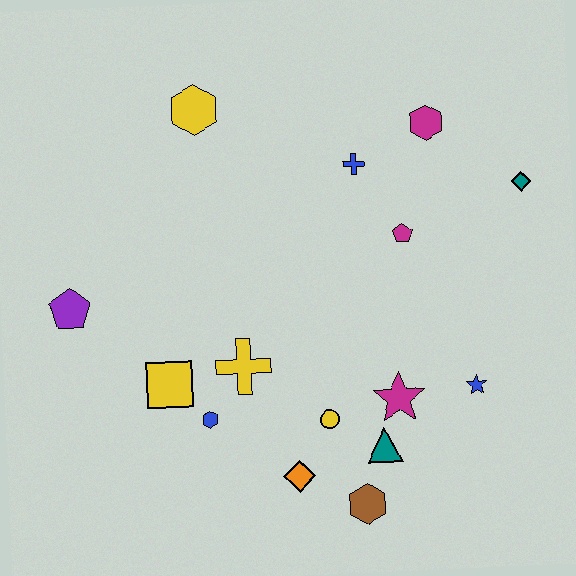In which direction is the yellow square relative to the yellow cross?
The yellow square is to the left of the yellow cross.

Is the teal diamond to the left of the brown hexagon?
No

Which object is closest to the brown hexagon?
The teal triangle is closest to the brown hexagon.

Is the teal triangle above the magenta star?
No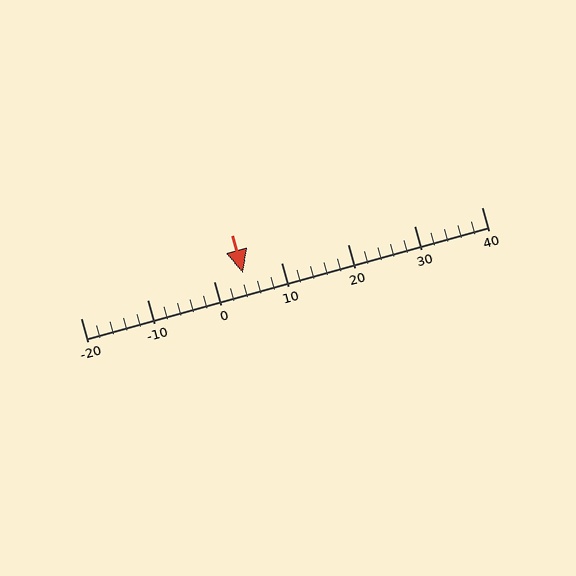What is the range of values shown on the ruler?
The ruler shows values from -20 to 40.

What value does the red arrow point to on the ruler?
The red arrow points to approximately 4.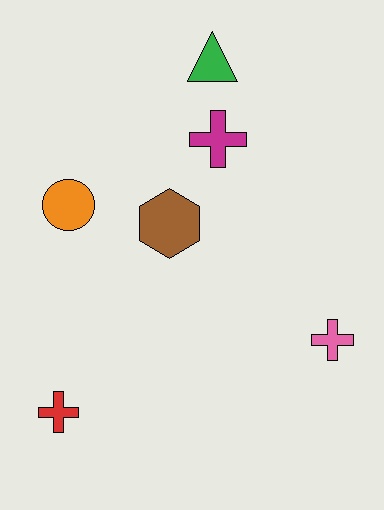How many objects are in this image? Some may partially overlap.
There are 6 objects.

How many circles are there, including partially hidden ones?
There is 1 circle.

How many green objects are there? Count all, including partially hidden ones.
There is 1 green object.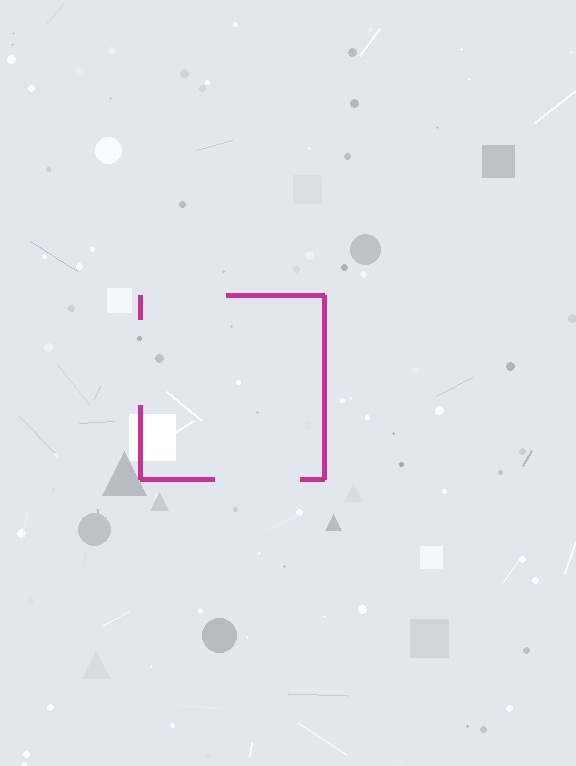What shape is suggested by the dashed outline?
The dashed outline suggests a square.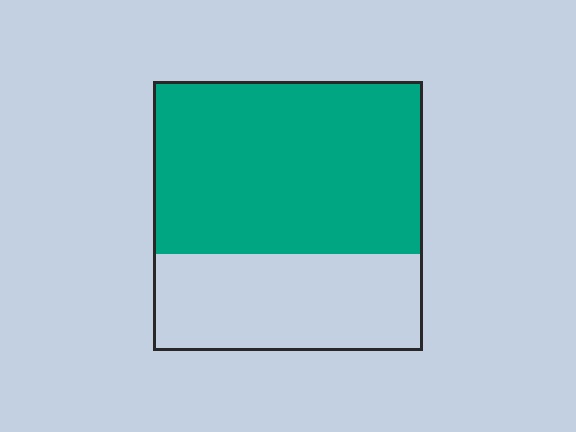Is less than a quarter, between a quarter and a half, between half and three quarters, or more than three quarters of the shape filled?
Between half and three quarters.